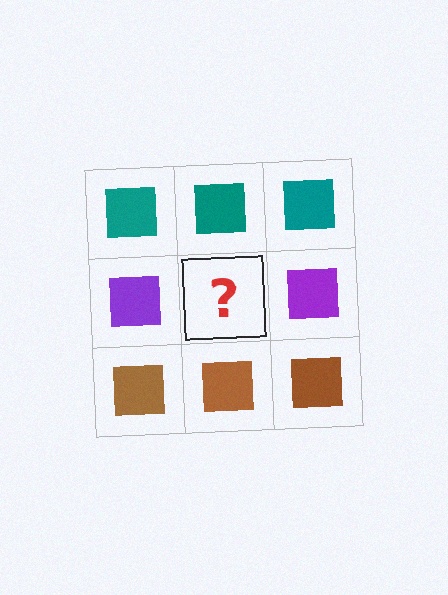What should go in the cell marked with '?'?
The missing cell should contain a purple square.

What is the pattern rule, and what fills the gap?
The rule is that each row has a consistent color. The gap should be filled with a purple square.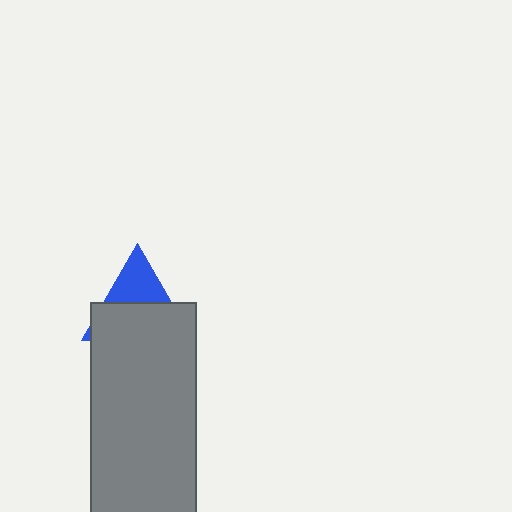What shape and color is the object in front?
The object in front is a gray rectangle.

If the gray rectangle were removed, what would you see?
You would see the complete blue triangle.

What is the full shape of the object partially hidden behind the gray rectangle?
The partially hidden object is a blue triangle.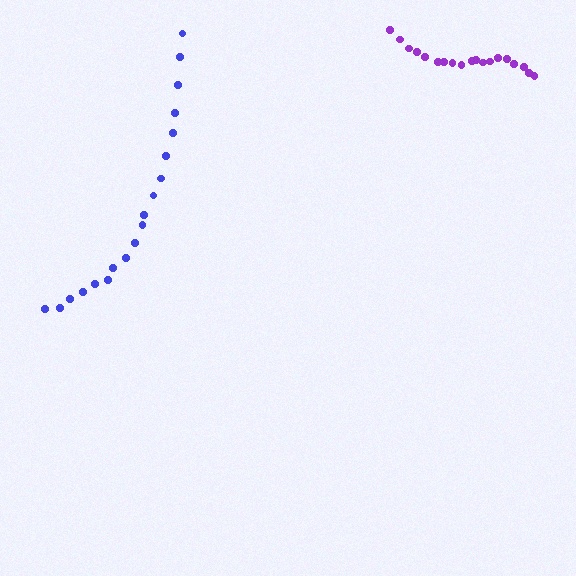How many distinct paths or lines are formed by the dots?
There are 2 distinct paths.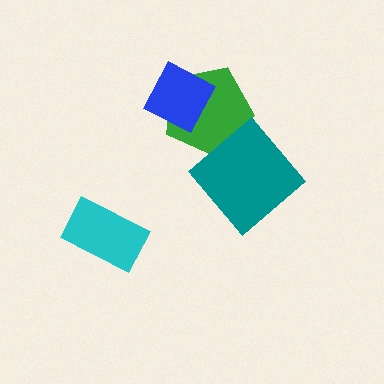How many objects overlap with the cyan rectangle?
0 objects overlap with the cyan rectangle.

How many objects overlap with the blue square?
1 object overlaps with the blue square.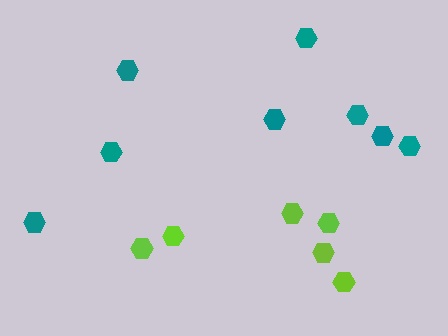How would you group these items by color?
There are 2 groups: one group of teal hexagons (8) and one group of lime hexagons (6).